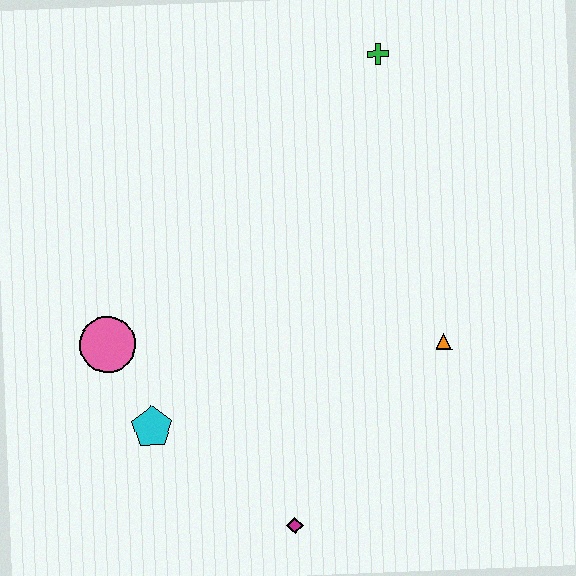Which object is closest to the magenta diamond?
The cyan pentagon is closest to the magenta diamond.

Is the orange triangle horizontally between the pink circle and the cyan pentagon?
No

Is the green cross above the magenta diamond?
Yes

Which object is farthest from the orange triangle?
The pink circle is farthest from the orange triangle.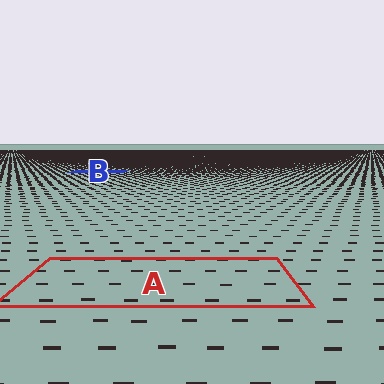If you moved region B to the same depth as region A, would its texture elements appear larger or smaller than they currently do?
They would appear larger. At a closer depth, the same texture elements are projected at a bigger on-screen size.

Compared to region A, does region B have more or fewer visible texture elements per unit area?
Region B has more texture elements per unit area — they are packed more densely because it is farther away.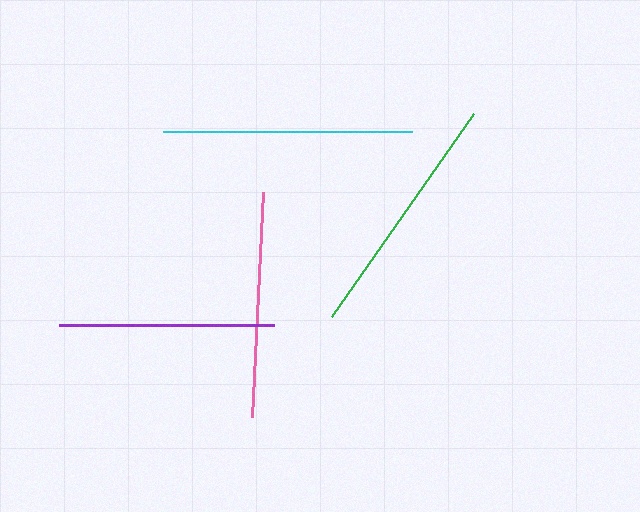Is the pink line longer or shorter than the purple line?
The pink line is longer than the purple line.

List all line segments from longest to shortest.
From longest to shortest: cyan, green, pink, purple.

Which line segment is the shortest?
The purple line is the shortest at approximately 214 pixels.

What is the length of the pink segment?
The pink segment is approximately 225 pixels long.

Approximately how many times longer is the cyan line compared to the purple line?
The cyan line is approximately 1.2 times the length of the purple line.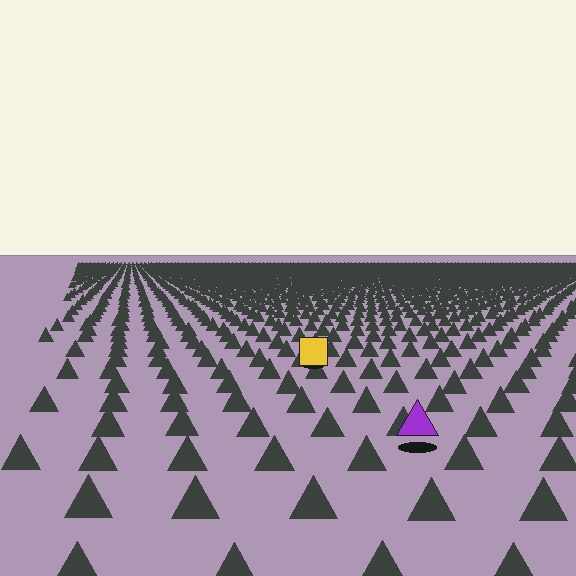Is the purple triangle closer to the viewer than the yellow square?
Yes. The purple triangle is closer — you can tell from the texture gradient: the ground texture is coarser near it.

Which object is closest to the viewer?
The purple triangle is closest. The texture marks near it are larger and more spread out.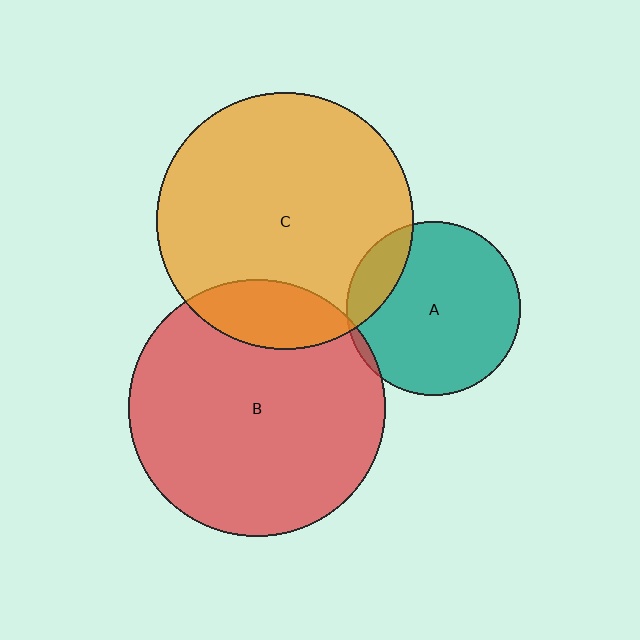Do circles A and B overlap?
Yes.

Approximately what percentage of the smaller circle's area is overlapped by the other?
Approximately 5%.